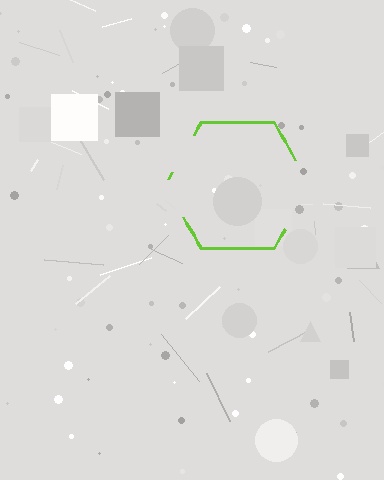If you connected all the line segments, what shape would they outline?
They would outline a hexagon.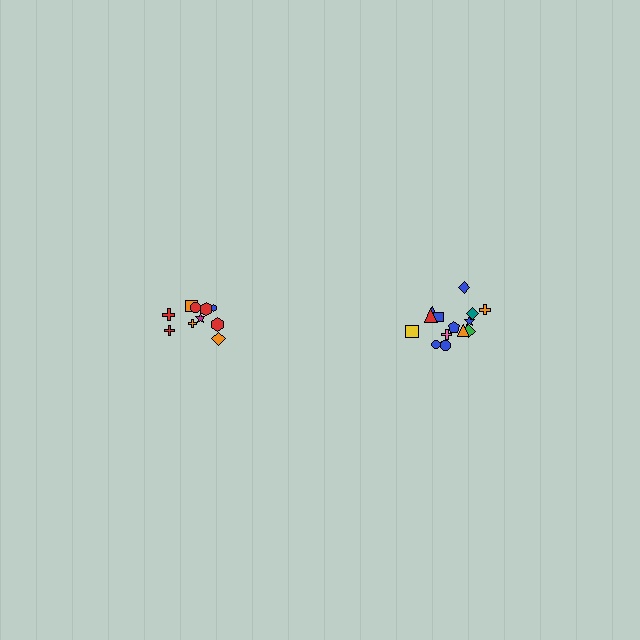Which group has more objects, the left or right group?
The right group.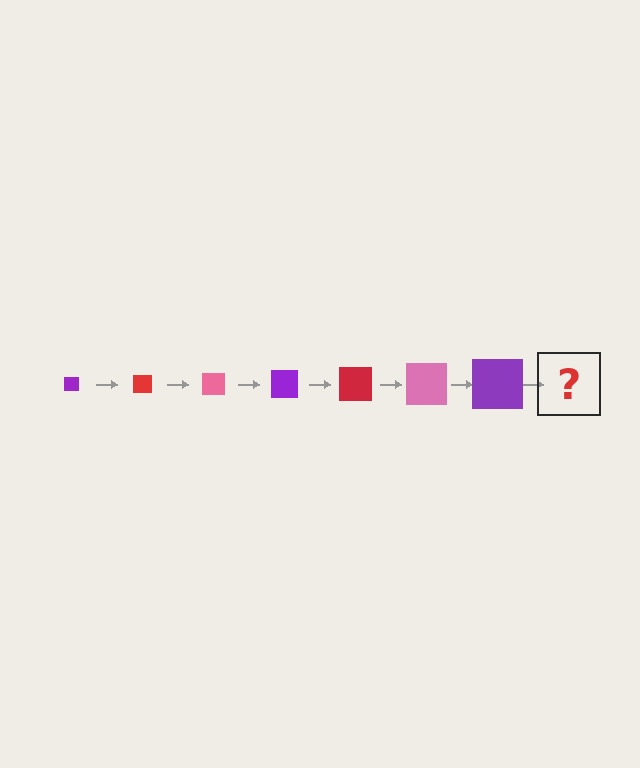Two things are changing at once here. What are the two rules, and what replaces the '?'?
The two rules are that the square grows larger each step and the color cycles through purple, red, and pink. The '?' should be a red square, larger than the previous one.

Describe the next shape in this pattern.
It should be a red square, larger than the previous one.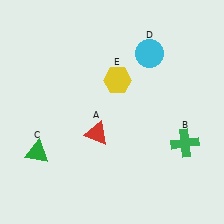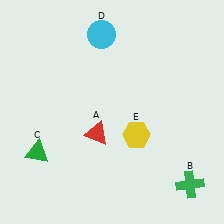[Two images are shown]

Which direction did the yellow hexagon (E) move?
The yellow hexagon (E) moved down.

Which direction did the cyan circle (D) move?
The cyan circle (D) moved left.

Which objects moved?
The objects that moved are: the green cross (B), the cyan circle (D), the yellow hexagon (E).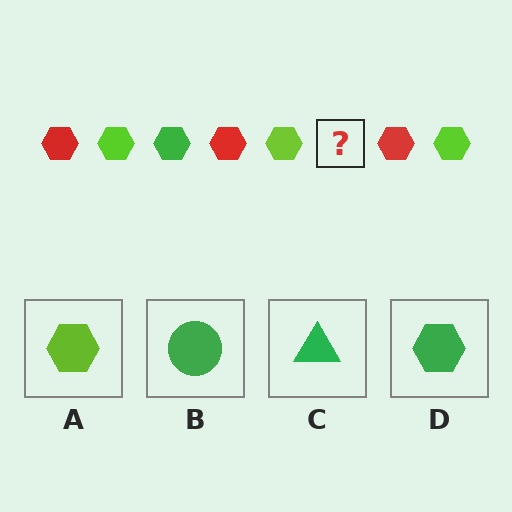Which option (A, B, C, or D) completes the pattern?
D.